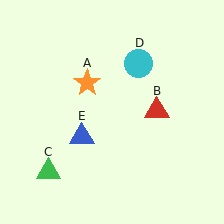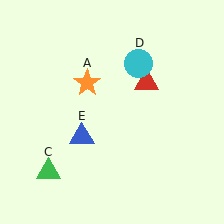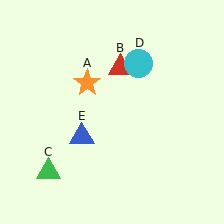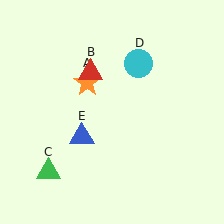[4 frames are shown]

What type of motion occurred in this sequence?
The red triangle (object B) rotated counterclockwise around the center of the scene.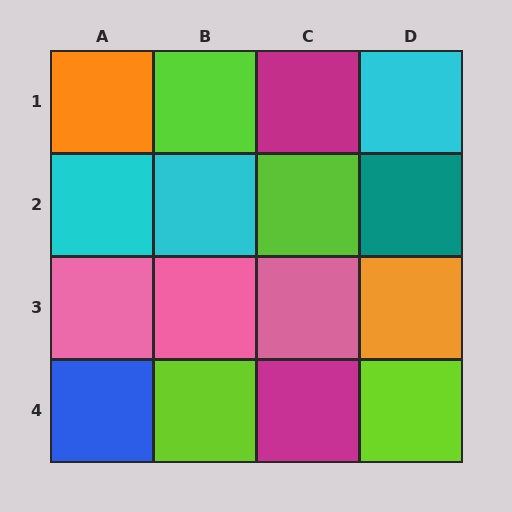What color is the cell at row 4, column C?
Magenta.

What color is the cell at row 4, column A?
Blue.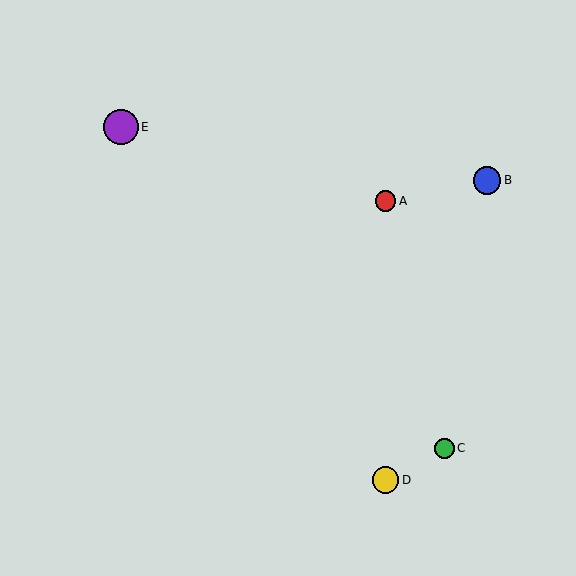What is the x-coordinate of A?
Object A is at x≈386.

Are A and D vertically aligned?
Yes, both are at x≈386.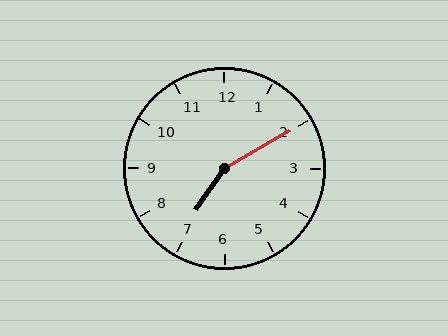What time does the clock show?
7:10.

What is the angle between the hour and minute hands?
Approximately 155 degrees.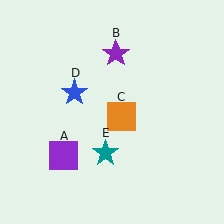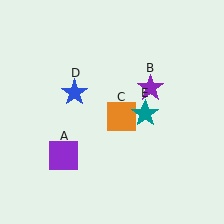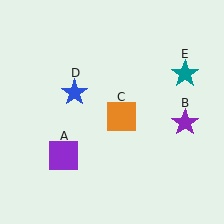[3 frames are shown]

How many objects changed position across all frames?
2 objects changed position: purple star (object B), teal star (object E).